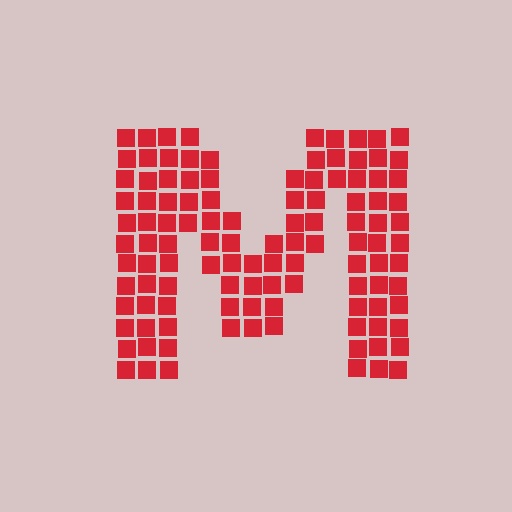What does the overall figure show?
The overall figure shows the letter M.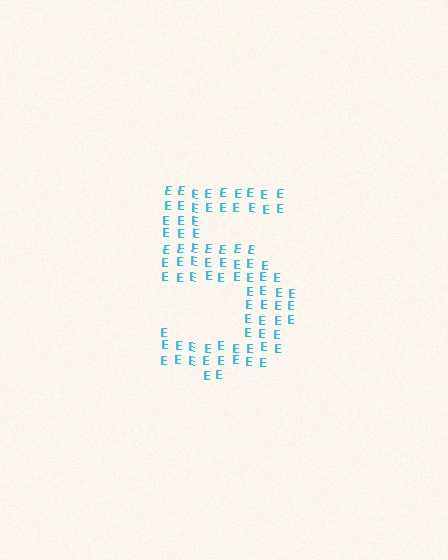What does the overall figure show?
The overall figure shows the digit 5.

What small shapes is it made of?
It is made of small letter E's.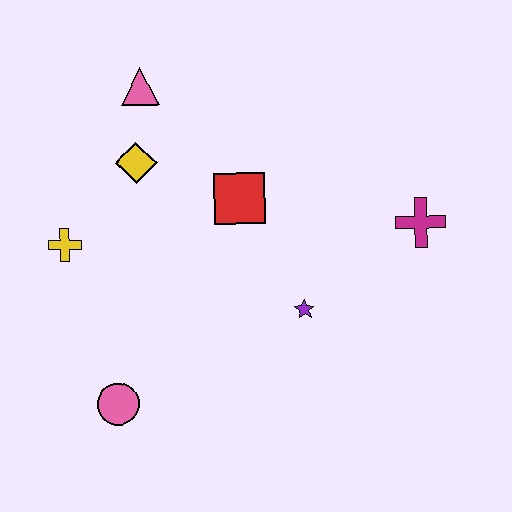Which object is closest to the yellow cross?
The yellow diamond is closest to the yellow cross.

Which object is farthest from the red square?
The pink circle is farthest from the red square.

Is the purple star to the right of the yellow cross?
Yes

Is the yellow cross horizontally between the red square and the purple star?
No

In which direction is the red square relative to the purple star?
The red square is above the purple star.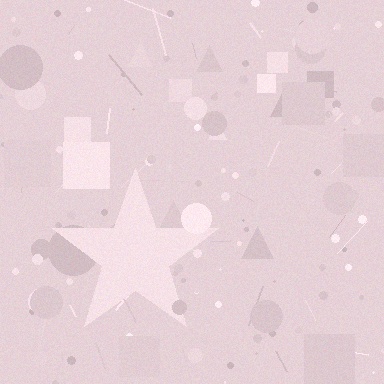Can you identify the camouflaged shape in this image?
The camouflaged shape is a star.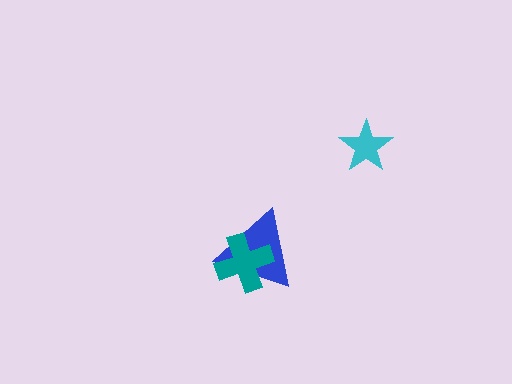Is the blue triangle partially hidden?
Yes, it is partially covered by another shape.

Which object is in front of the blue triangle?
The teal cross is in front of the blue triangle.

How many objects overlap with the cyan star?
0 objects overlap with the cyan star.